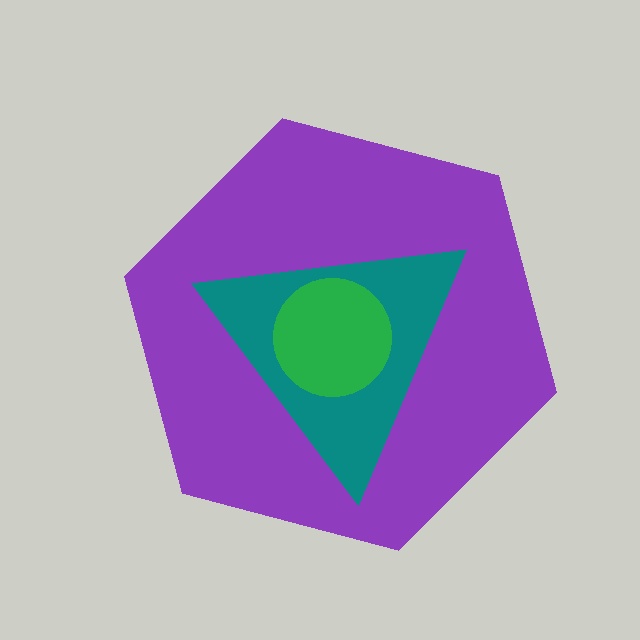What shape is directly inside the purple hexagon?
The teal triangle.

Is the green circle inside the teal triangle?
Yes.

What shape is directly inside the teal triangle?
The green circle.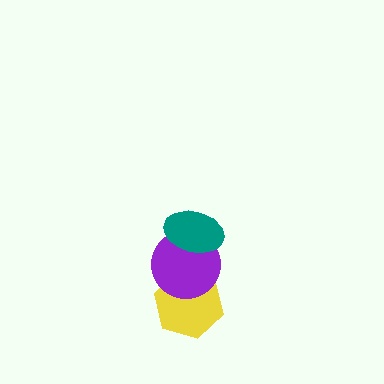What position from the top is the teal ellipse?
The teal ellipse is 1st from the top.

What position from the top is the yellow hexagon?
The yellow hexagon is 3rd from the top.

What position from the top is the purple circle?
The purple circle is 2nd from the top.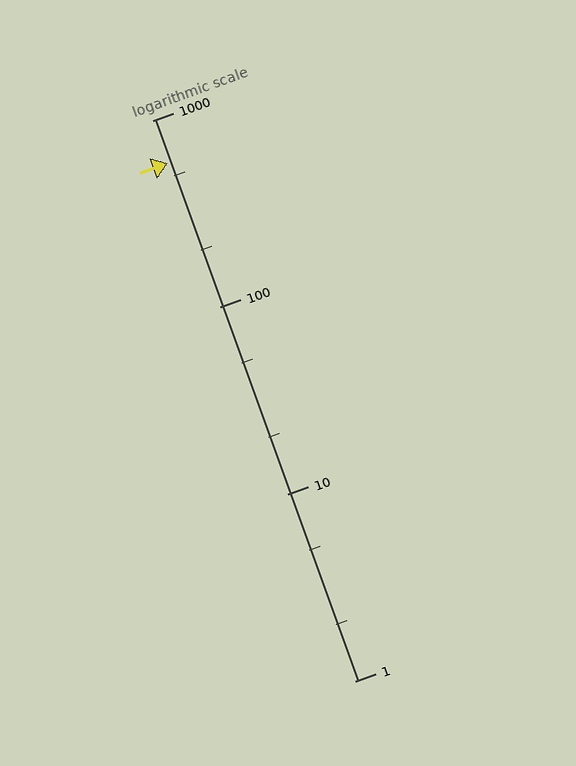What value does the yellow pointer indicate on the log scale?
The pointer indicates approximately 590.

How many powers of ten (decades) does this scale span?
The scale spans 3 decades, from 1 to 1000.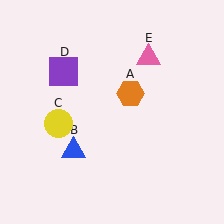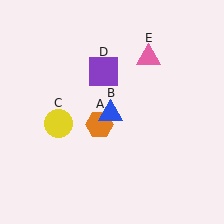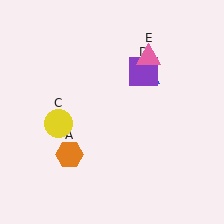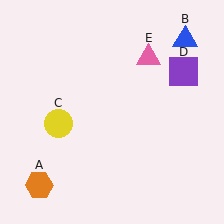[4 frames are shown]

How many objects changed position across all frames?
3 objects changed position: orange hexagon (object A), blue triangle (object B), purple square (object D).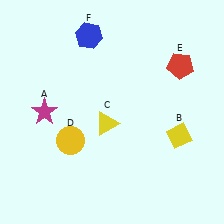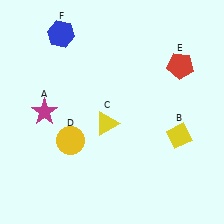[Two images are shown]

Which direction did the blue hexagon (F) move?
The blue hexagon (F) moved left.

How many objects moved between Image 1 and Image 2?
1 object moved between the two images.